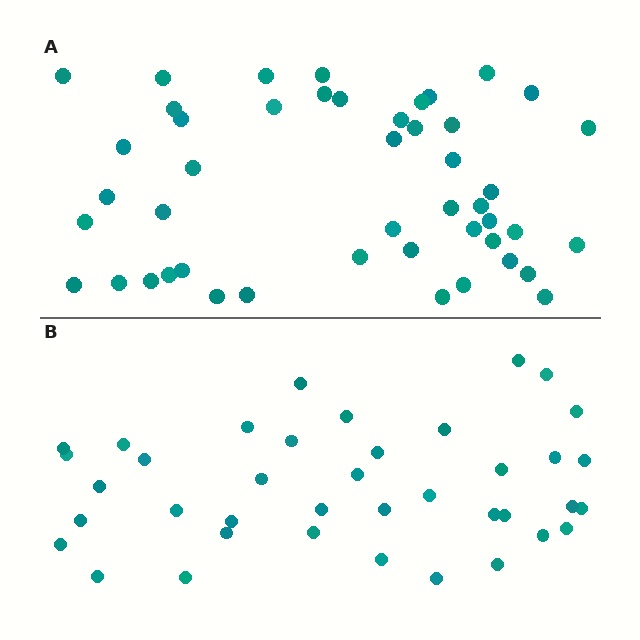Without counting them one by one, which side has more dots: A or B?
Region A (the top region) has more dots.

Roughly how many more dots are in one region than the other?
Region A has roughly 8 or so more dots than region B.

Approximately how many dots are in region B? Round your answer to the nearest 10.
About 40 dots. (The exact count is 39, which rounds to 40.)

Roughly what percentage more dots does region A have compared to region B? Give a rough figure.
About 20% more.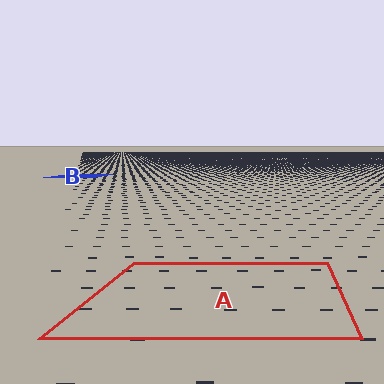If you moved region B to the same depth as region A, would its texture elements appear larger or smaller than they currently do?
They would appear larger. At a closer depth, the same texture elements are projected at a bigger on-screen size.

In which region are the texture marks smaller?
The texture marks are smaller in region B, because it is farther away.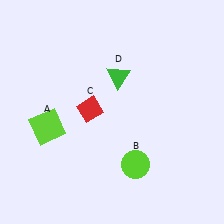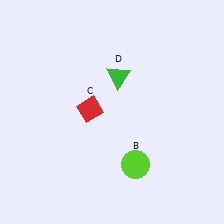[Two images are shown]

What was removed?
The lime square (A) was removed in Image 2.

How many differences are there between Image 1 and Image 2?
There is 1 difference between the two images.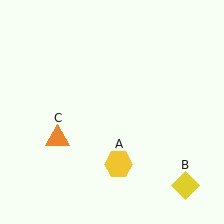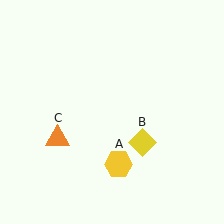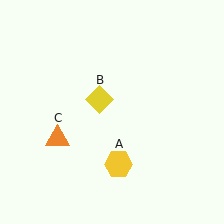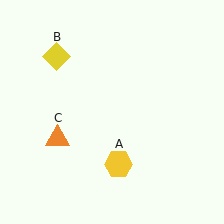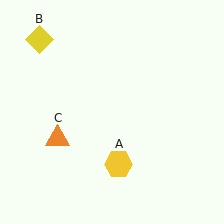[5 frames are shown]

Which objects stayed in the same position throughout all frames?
Yellow hexagon (object A) and orange triangle (object C) remained stationary.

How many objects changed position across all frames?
1 object changed position: yellow diamond (object B).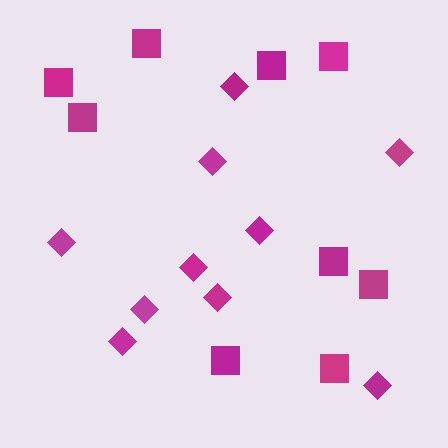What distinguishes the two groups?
There are 2 groups: one group of squares (9) and one group of diamonds (10).